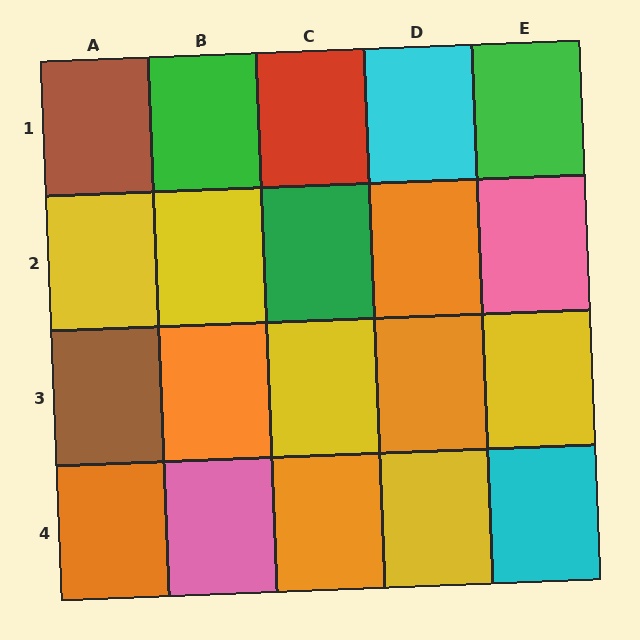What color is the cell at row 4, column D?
Yellow.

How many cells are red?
1 cell is red.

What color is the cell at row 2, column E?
Pink.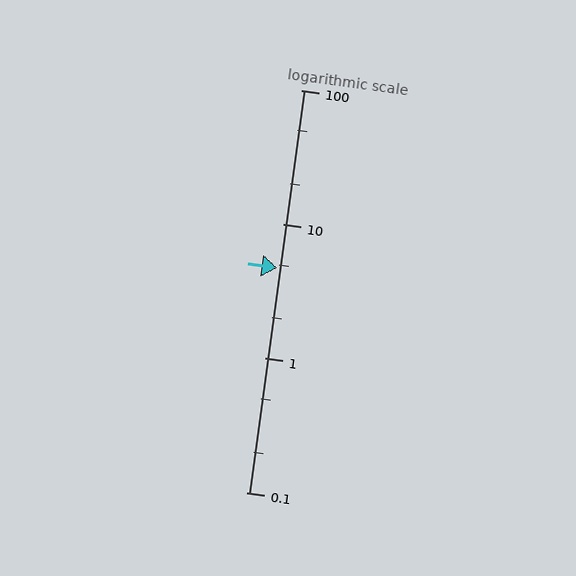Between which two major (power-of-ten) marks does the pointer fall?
The pointer is between 1 and 10.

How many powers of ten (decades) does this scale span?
The scale spans 3 decades, from 0.1 to 100.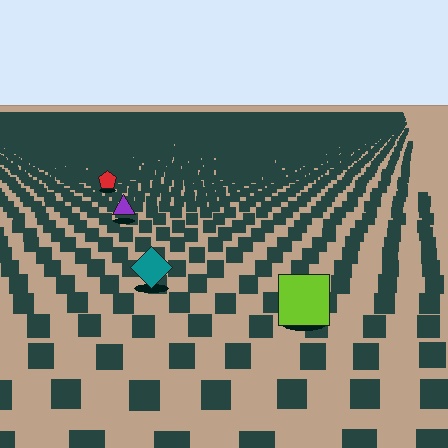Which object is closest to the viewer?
The lime square is closest. The texture marks near it are larger and more spread out.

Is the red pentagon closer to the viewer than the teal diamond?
No. The teal diamond is closer — you can tell from the texture gradient: the ground texture is coarser near it.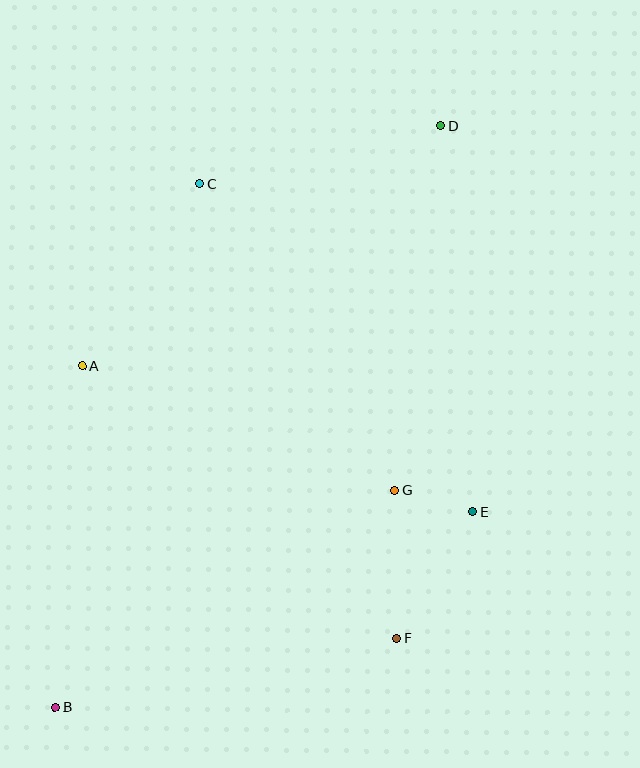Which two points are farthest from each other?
Points B and D are farthest from each other.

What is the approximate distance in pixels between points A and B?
The distance between A and B is approximately 343 pixels.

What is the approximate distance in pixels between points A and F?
The distance between A and F is approximately 416 pixels.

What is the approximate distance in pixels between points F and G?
The distance between F and G is approximately 148 pixels.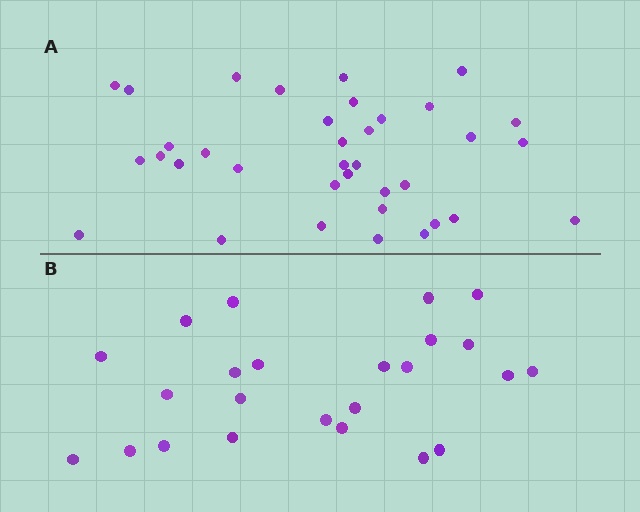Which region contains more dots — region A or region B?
Region A (the top region) has more dots.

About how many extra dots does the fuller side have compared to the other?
Region A has roughly 12 or so more dots than region B.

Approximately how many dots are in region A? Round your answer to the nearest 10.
About 40 dots. (The exact count is 36, which rounds to 40.)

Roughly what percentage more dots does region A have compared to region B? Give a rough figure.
About 50% more.